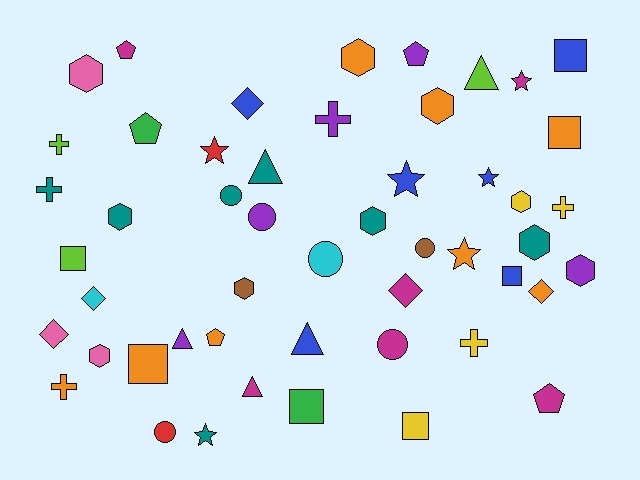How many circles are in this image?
There are 6 circles.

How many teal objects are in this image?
There are 7 teal objects.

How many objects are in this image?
There are 50 objects.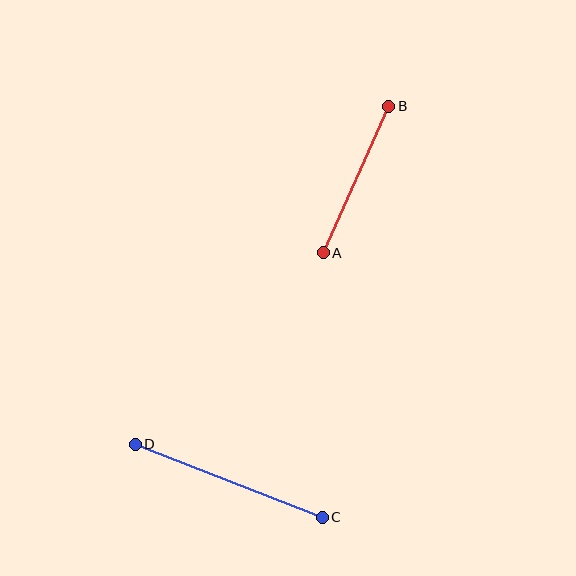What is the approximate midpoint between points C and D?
The midpoint is at approximately (229, 481) pixels.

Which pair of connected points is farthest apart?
Points C and D are farthest apart.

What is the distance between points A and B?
The distance is approximately 160 pixels.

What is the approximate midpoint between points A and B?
The midpoint is at approximately (356, 179) pixels.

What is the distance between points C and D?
The distance is approximately 201 pixels.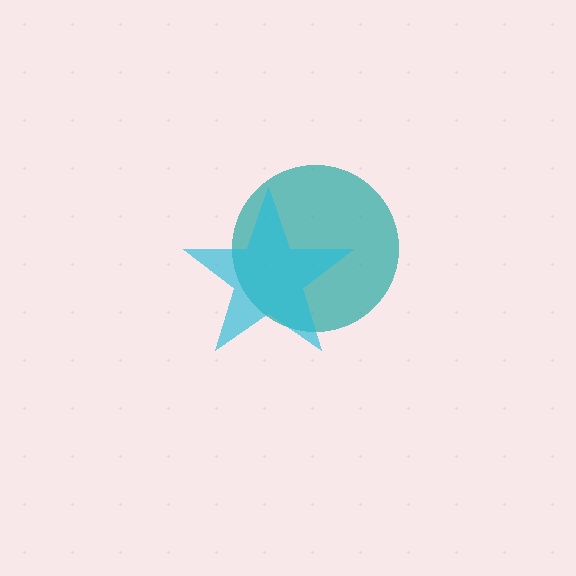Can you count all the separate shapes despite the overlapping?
Yes, there are 2 separate shapes.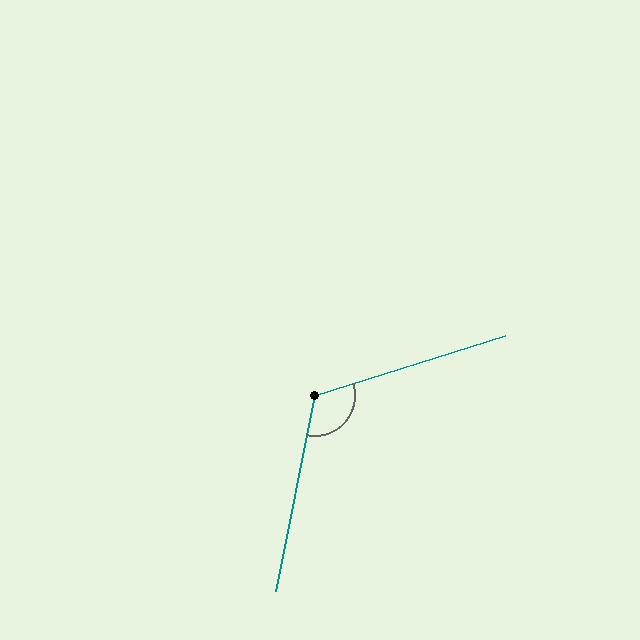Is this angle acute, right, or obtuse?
It is obtuse.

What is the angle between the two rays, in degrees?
Approximately 119 degrees.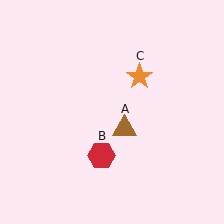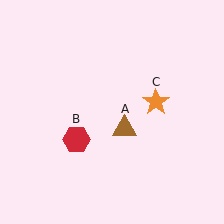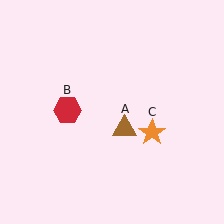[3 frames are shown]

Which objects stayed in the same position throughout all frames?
Brown triangle (object A) remained stationary.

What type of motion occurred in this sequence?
The red hexagon (object B), orange star (object C) rotated clockwise around the center of the scene.